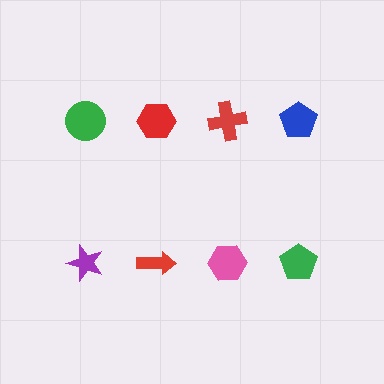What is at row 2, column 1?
A purple star.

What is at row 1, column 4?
A blue pentagon.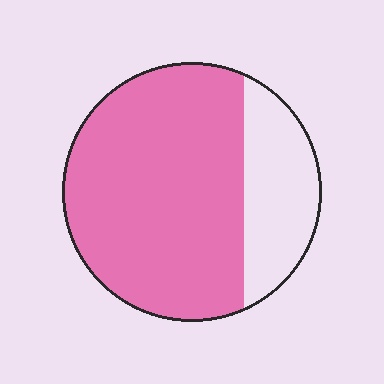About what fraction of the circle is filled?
About three quarters (3/4).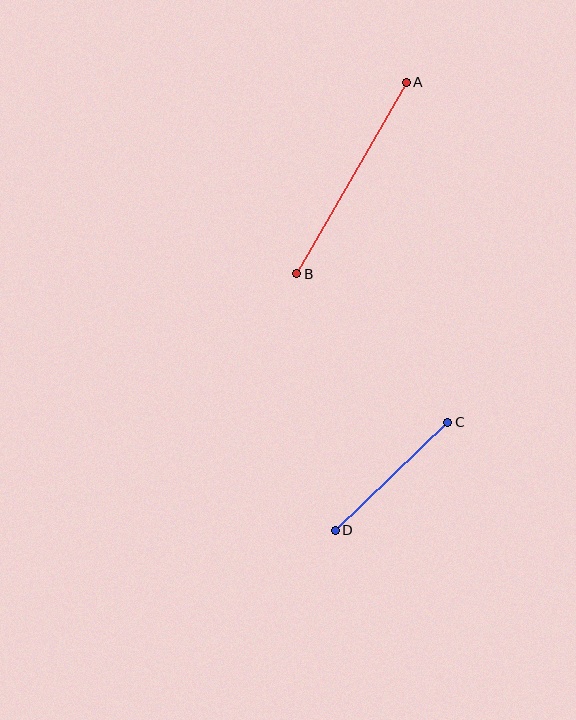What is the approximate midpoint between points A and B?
The midpoint is at approximately (351, 178) pixels.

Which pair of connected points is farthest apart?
Points A and B are farthest apart.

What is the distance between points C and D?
The distance is approximately 156 pixels.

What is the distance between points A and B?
The distance is approximately 221 pixels.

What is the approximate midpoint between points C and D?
The midpoint is at approximately (392, 476) pixels.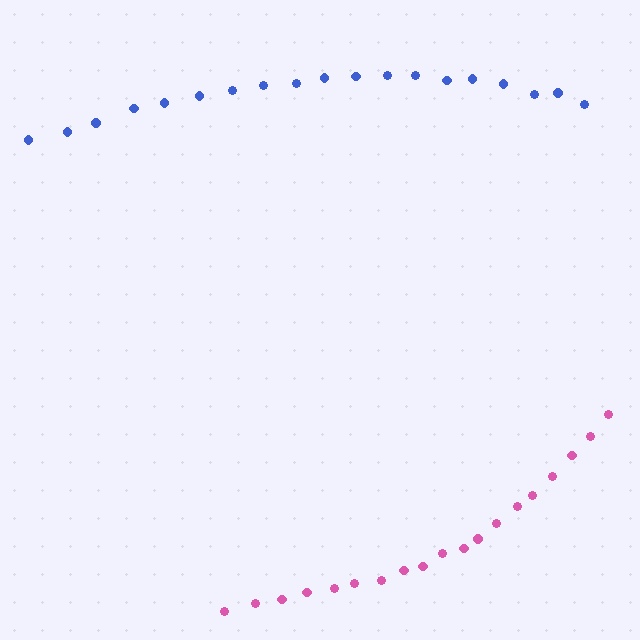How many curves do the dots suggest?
There are 2 distinct paths.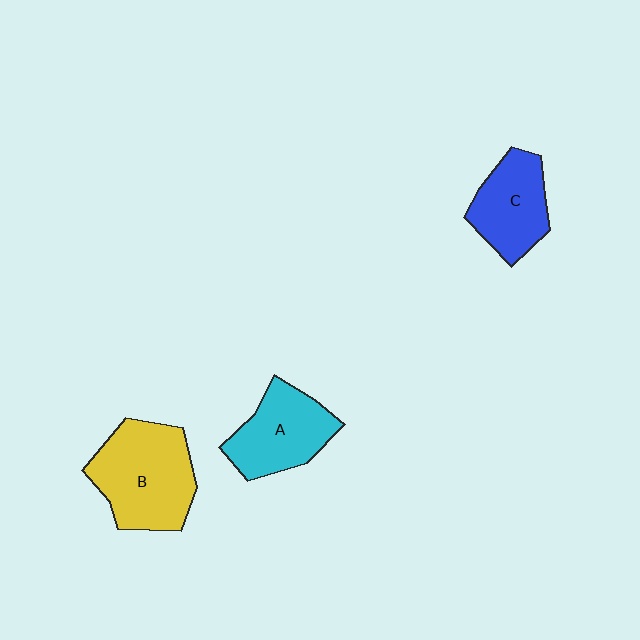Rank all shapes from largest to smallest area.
From largest to smallest: B (yellow), A (cyan), C (blue).